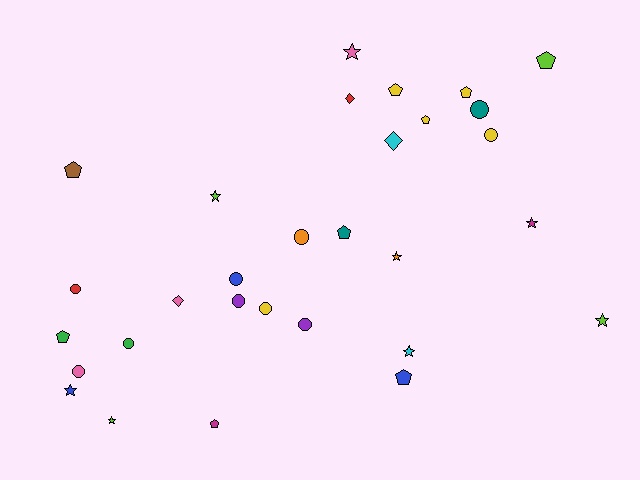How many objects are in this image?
There are 30 objects.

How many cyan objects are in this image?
There are 2 cyan objects.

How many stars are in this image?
There are 8 stars.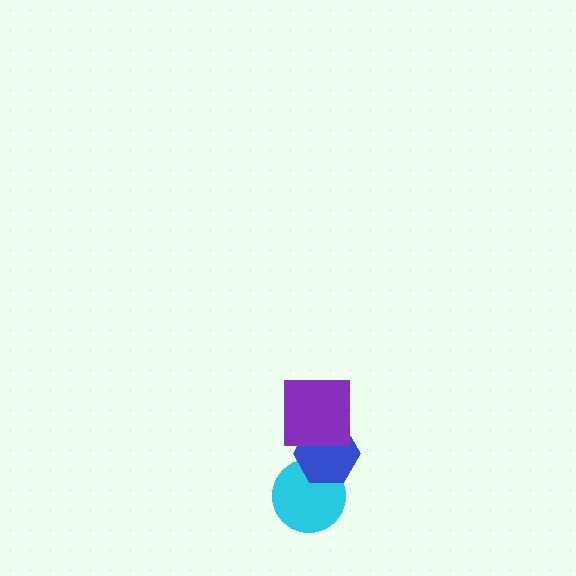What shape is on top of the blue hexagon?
The purple square is on top of the blue hexagon.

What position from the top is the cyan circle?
The cyan circle is 3rd from the top.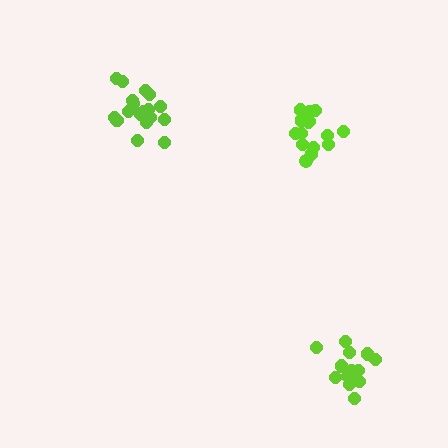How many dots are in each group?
Group 1: 19 dots, Group 2: 16 dots, Group 3: 15 dots (50 total).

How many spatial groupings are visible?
There are 3 spatial groupings.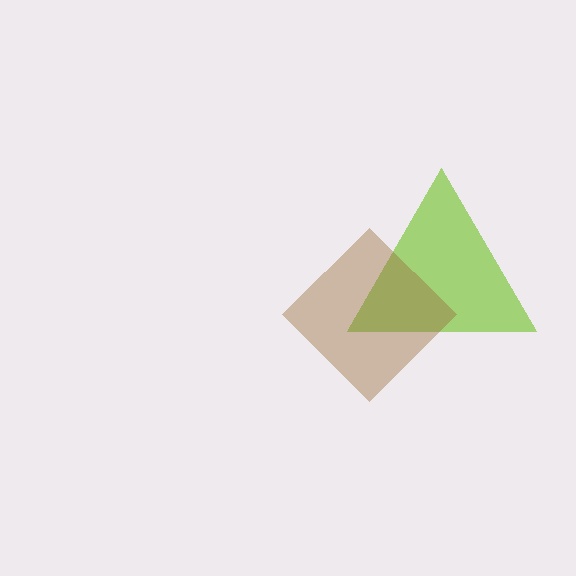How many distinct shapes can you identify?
There are 2 distinct shapes: a lime triangle, a brown diamond.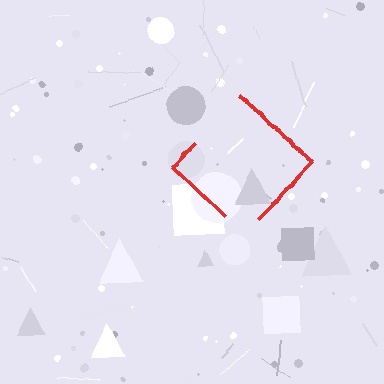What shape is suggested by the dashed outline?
The dashed outline suggests a diamond.